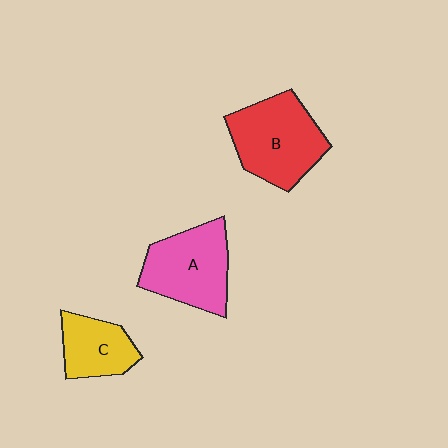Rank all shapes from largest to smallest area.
From largest to smallest: B (red), A (pink), C (yellow).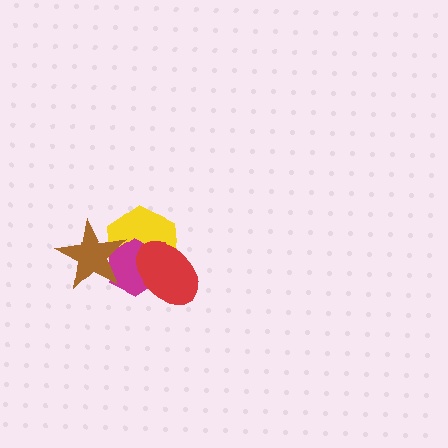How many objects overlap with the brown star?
2 objects overlap with the brown star.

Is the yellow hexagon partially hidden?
Yes, it is partially covered by another shape.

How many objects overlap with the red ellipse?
2 objects overlap with the red ellipse.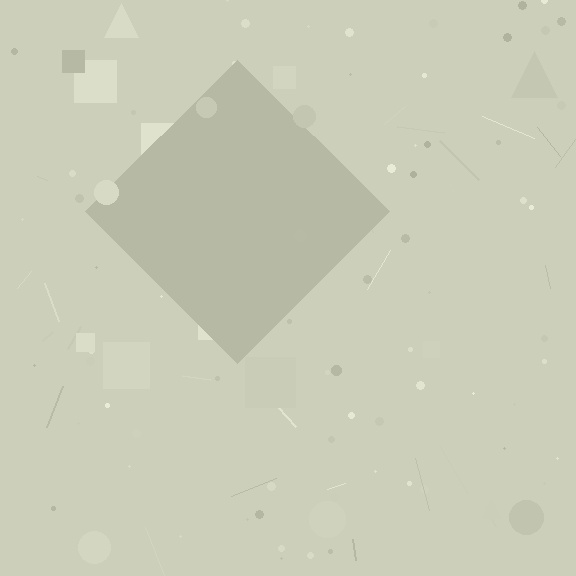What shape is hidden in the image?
A diamond is hidden in the image.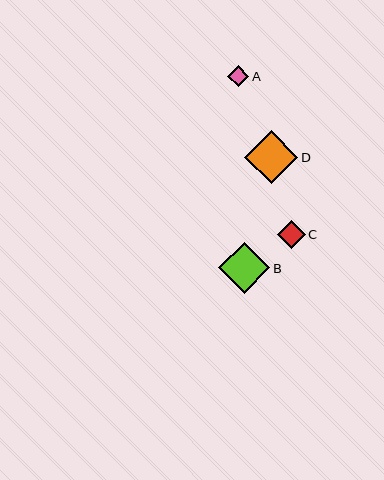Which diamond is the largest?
Diamond D is the largest with a size of approximately 53 pixels.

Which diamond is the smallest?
Diamond A is the smallest with a size of approximately 21 pixels.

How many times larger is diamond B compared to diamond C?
Diamond B is approximately 1.8 times the size of diamond C.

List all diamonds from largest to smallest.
From largest to smallest: D, B, C, A.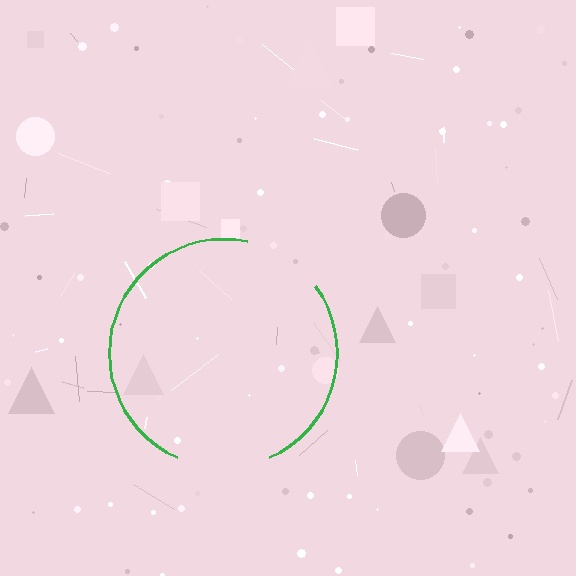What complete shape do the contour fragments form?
The contour fragments form a circle.